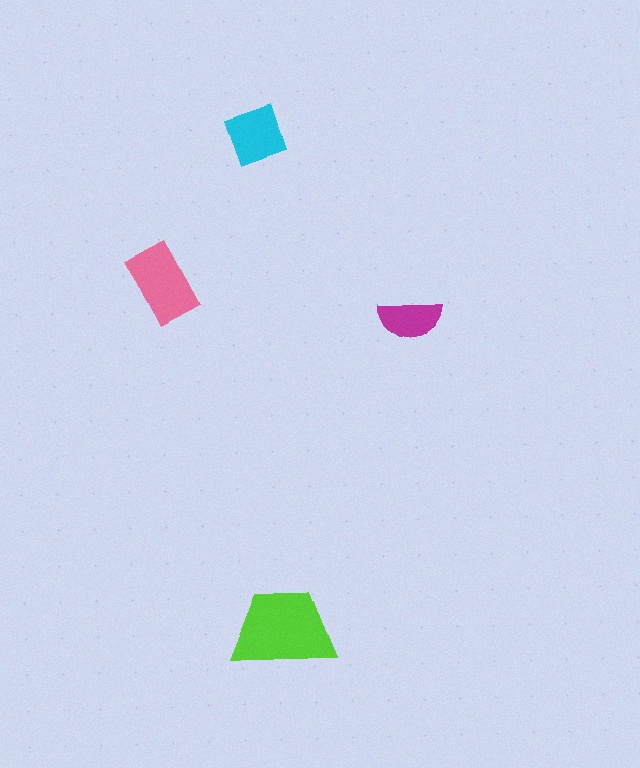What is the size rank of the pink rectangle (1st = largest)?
2nd.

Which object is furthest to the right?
The magenta semicircle is rightmost.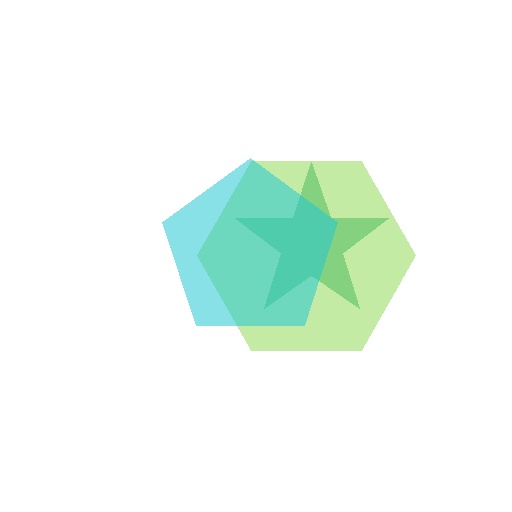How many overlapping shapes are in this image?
There are 3 overlapping shapes in the image.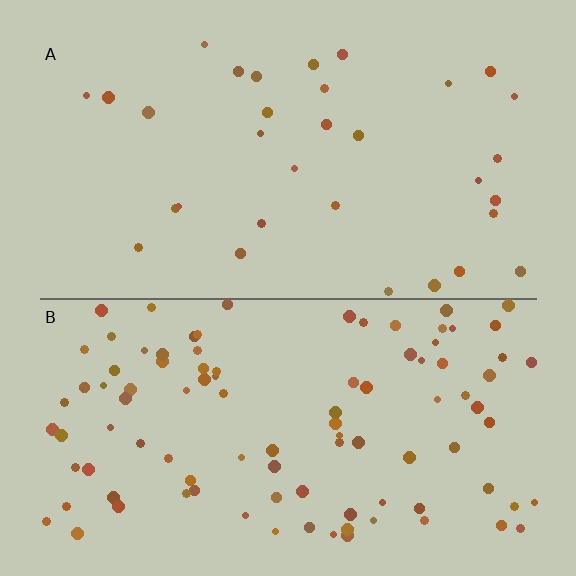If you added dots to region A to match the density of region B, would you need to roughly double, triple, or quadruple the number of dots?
Approximately triple.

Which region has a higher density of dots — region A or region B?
B (the bottom).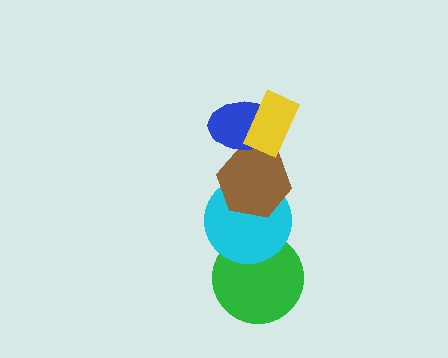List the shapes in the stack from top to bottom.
From top to bottom: the yellow rectangle, the blue ellipse, the brown hexagon, the cyan circle, the green circle.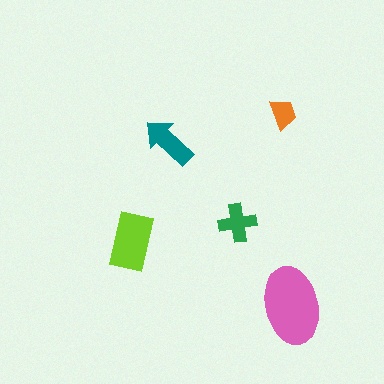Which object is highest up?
The orange trapezoid is topmost.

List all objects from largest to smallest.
The pink ellipse, the lime rectangle, the teal arrow, the green cross, the orange trapezoid.